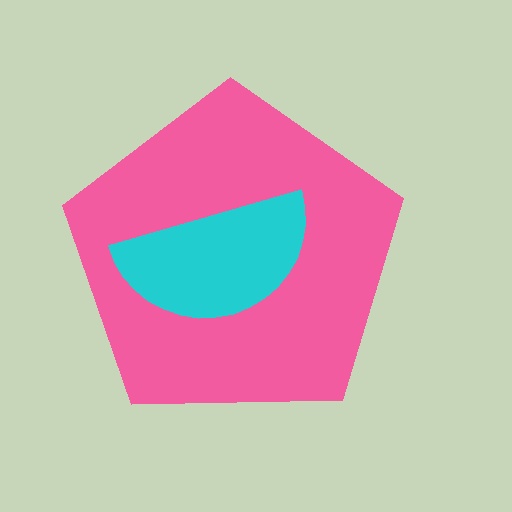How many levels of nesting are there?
2.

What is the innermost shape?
The cyan semicircle.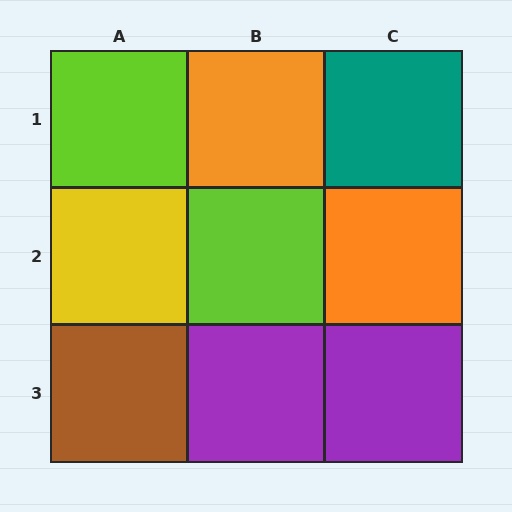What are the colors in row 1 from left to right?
Lime, orange, teal.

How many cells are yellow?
1 cell is yellow.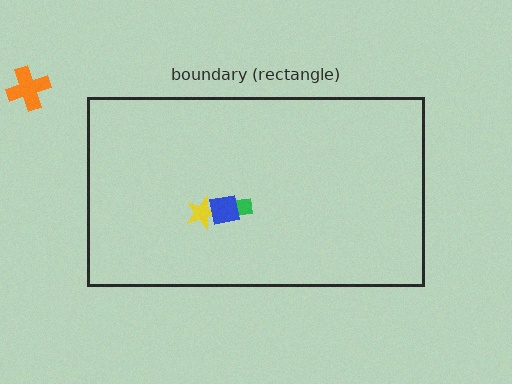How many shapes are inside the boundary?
3 inside, 1 outside.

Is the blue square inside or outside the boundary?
Inside.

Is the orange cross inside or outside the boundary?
Outside.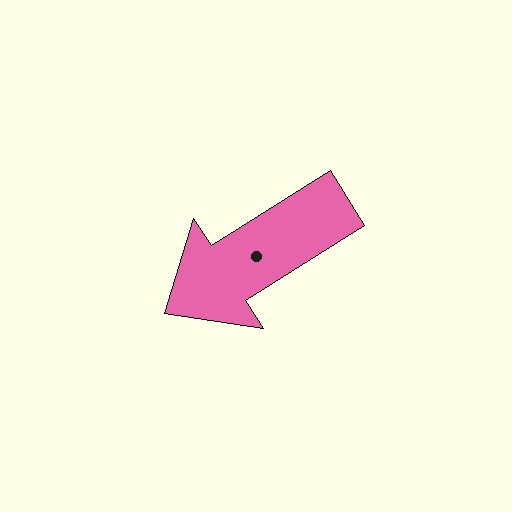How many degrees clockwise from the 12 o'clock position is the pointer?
Approximately 238 degrees.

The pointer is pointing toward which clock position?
Roughly 8 o'clock.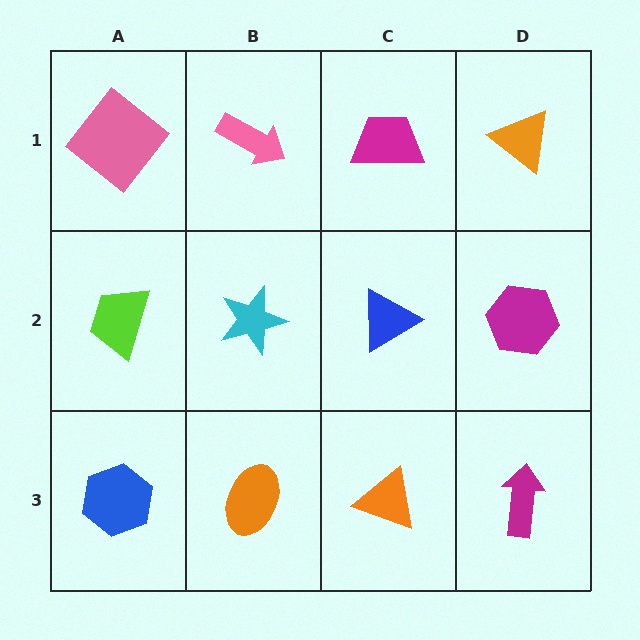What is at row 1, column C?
A magenta trapezoid.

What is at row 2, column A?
A lime trapezoid.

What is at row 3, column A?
A blue hexagon.